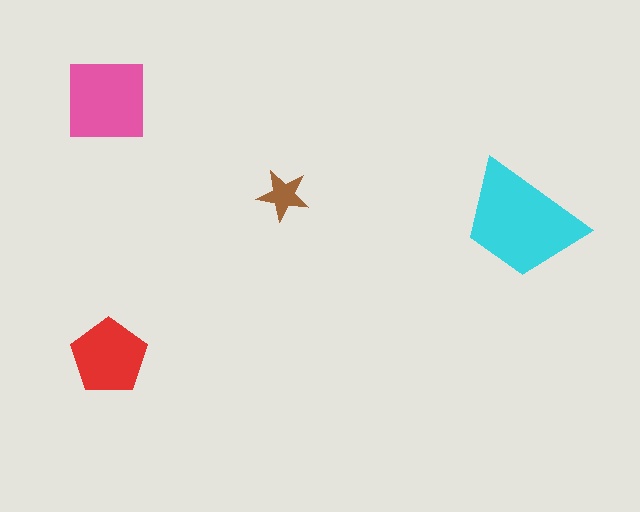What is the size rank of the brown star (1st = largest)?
4th.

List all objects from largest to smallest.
The cyan trapezoid, the pink square, the red pentagon, the brown star.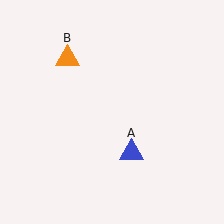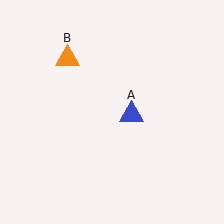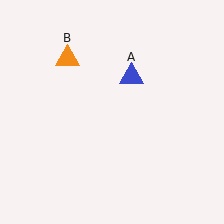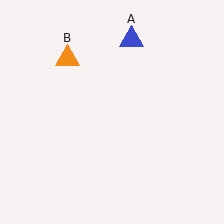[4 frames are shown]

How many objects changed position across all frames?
1 object changed position: blue triangle (object A).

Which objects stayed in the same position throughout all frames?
Orange triangle (object B) remained stationary.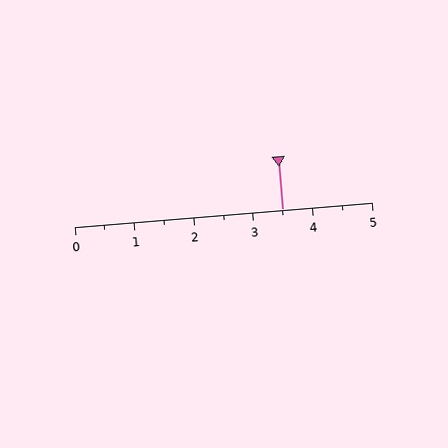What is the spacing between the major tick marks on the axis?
The major ticks are spaced 1 apart.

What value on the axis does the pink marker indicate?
The marker indicates approximately 3.5.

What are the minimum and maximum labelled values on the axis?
The axis runs from 0 to 5.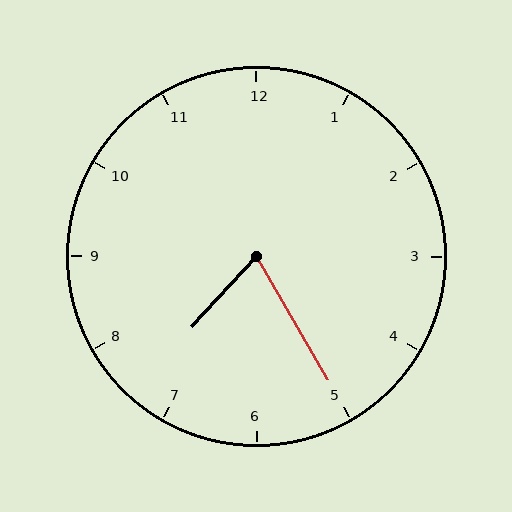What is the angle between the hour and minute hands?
Approximately 72 degrees.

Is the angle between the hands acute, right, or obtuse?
It is acute.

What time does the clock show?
7:25.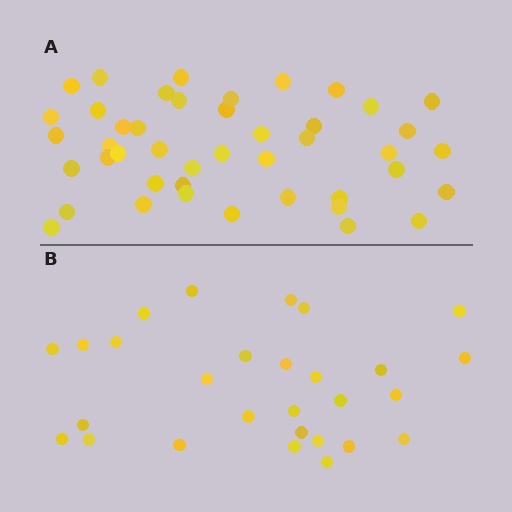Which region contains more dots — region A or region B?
Region A (the top region) has more dots.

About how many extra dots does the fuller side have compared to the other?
Region A has approximately 15 more dots than region B.